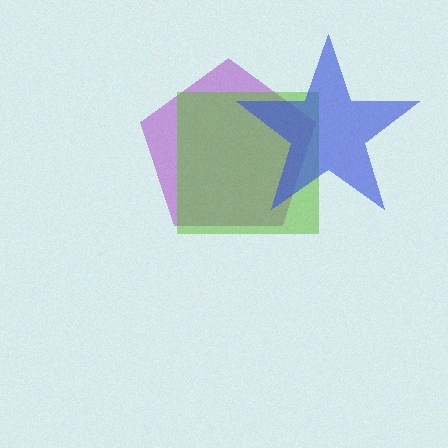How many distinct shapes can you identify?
There are 3 distinct shapes: a purple pentagon, a lime square, a blue star.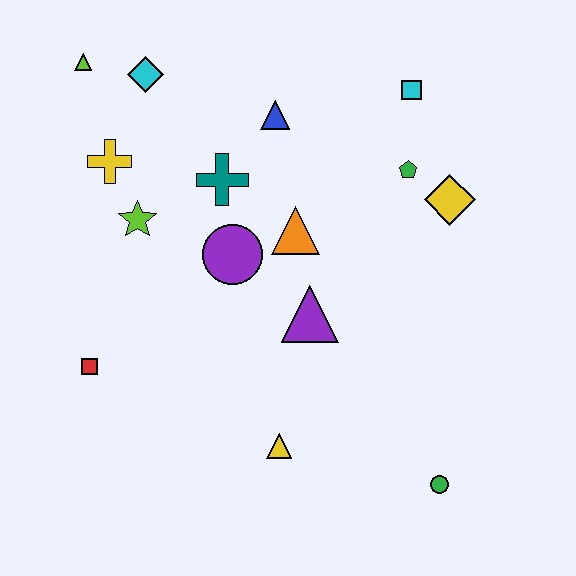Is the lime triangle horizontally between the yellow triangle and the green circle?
No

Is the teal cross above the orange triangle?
Yes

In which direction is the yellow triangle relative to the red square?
The yellow triangle is to the right of the red square.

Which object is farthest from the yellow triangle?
The lime triangle is farthest from the yellow triangle.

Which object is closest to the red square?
The lime star is closest to the red square.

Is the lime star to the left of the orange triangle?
Yes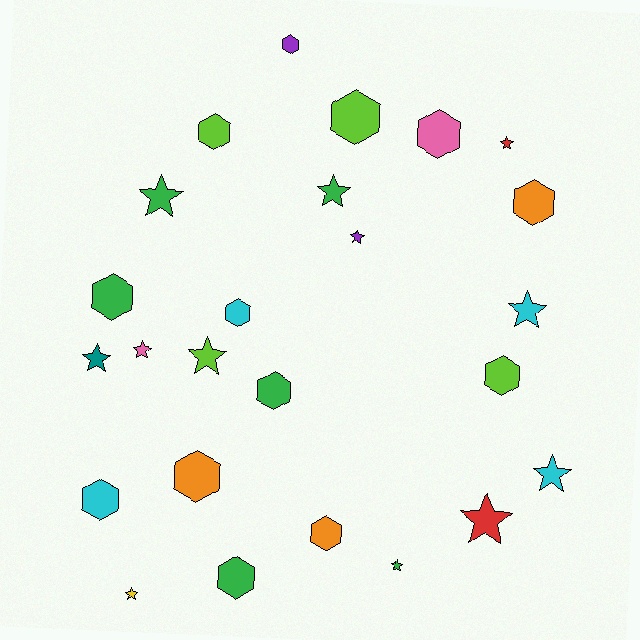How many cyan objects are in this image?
There are 4 cyan objects.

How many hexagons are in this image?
There are 13 hexagons.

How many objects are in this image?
There are 25 objects.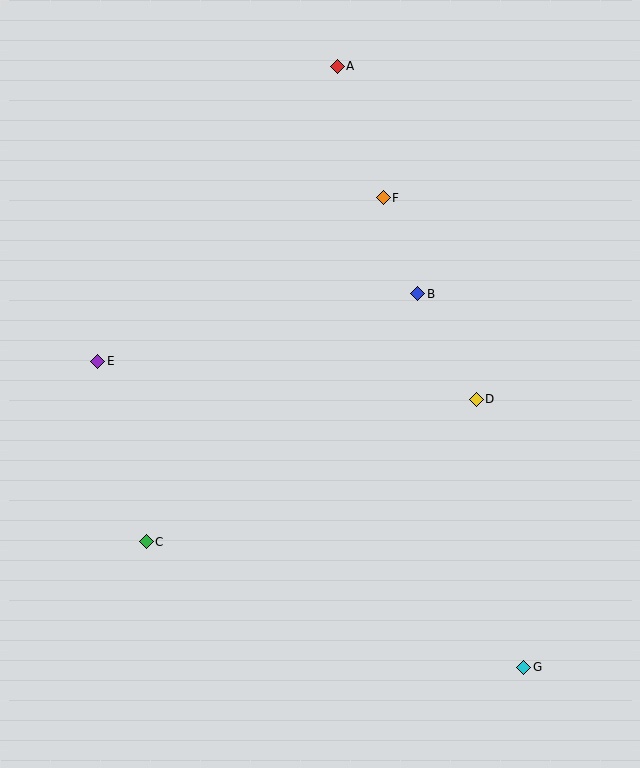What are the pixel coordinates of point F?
Point F is at (383, 198).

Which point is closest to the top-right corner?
Point A is closest to the top-right corner.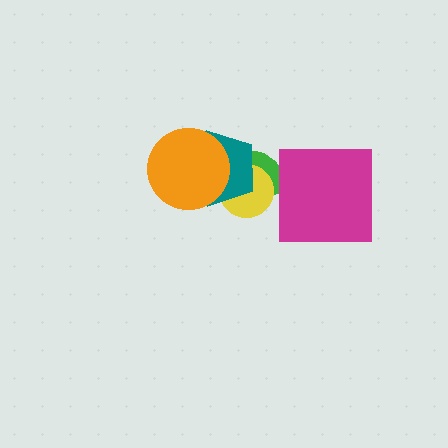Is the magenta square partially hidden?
No, no other shape covers it.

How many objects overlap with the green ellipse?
2 objects overlap with the green ellipse.